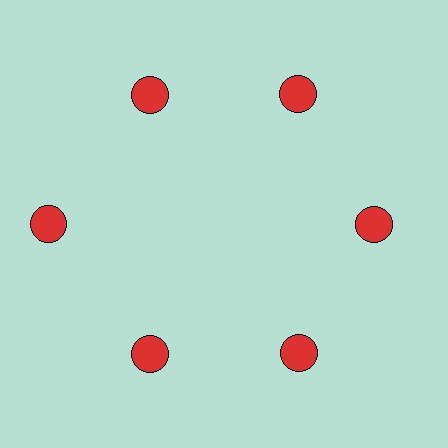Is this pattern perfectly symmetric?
No. The 6 red circles are arranged in a ring, but one element near the 9 o'clock position is pushed outward from the center, breaking the 6-fold rotational symmetry.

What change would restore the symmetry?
The symmetry would be restored by moving it inward, back onto the ring so that all 6 circles sit at equal angles and equal distance from the center.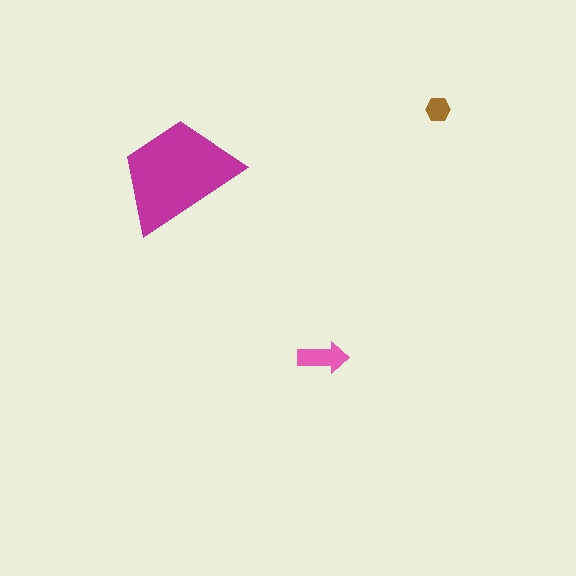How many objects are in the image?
There are 3 objects in the image.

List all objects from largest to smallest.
The magenta trapezoid, the pink arrow, the brown hexagon.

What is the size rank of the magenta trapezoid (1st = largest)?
1st.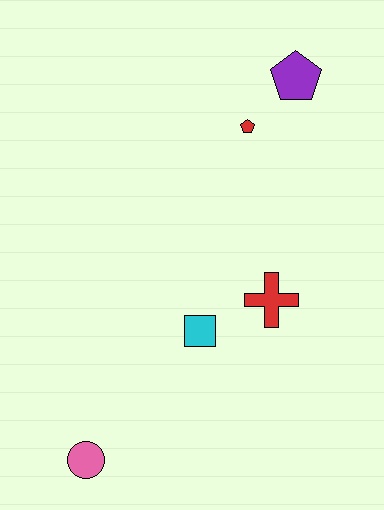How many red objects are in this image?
There are 2 red objects.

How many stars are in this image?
There are no stars.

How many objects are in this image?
There are 5 objects.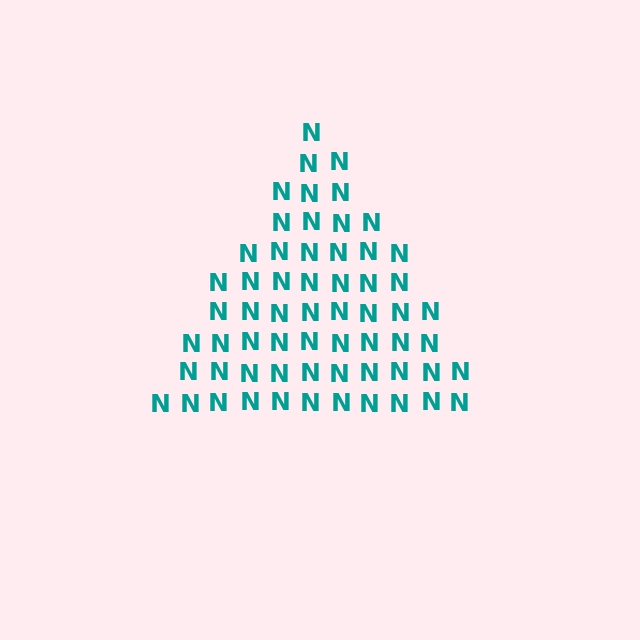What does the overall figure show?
The overall figure shows a triangle.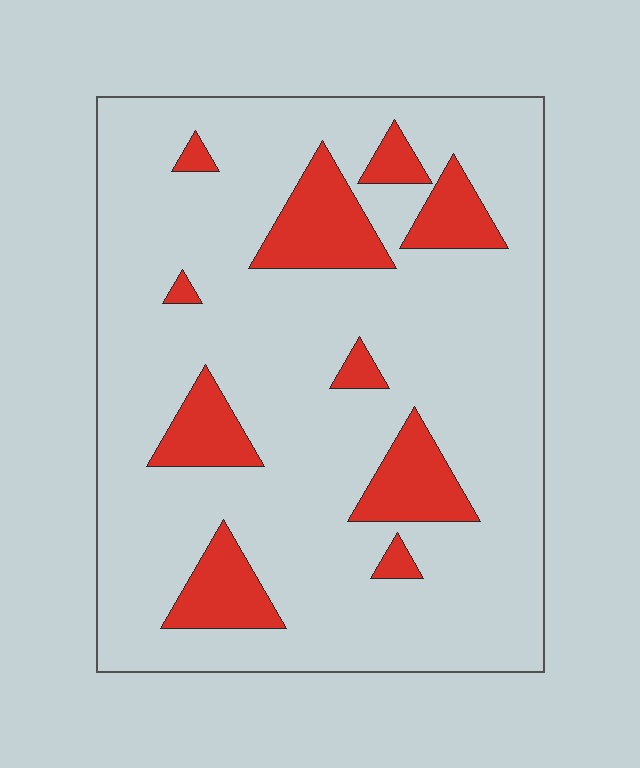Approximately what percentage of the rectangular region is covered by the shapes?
Approximately 15%.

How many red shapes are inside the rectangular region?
10.